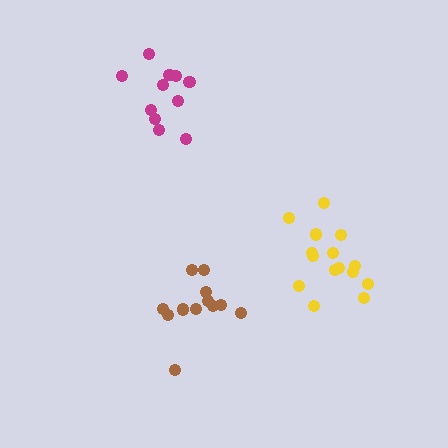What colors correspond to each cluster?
The clusters are colored: yellow, brown, magenta.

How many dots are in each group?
Group 1: 15 dots, Group 2: 12 dots, Group 3: 11 dots (38 total).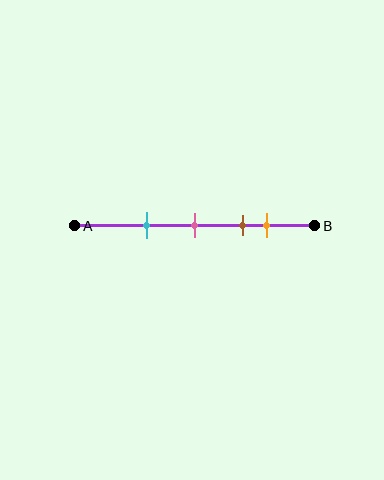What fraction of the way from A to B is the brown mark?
The brown mark is approximately 70% (0.7) of the way from A to B.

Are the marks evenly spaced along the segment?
No, the marks are not evenly spaced.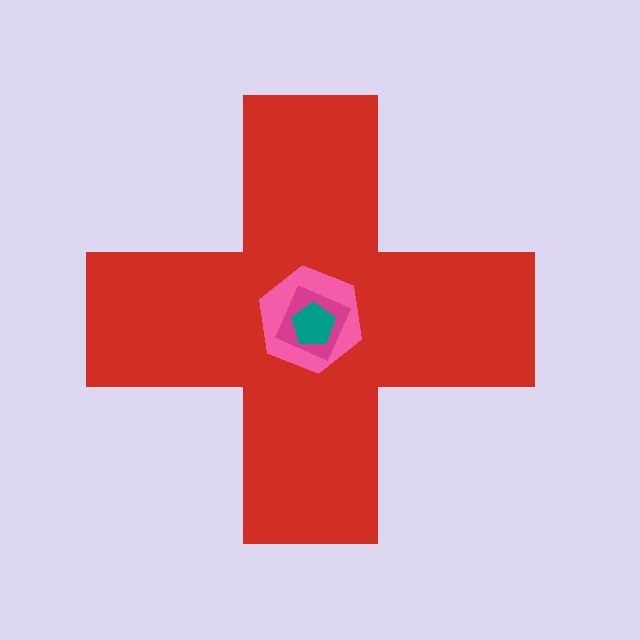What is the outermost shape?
The red cross.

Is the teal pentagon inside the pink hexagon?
Yes.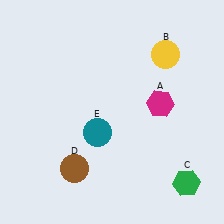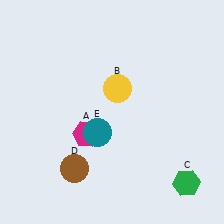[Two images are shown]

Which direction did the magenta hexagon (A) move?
The magenta hexagon (A) moved left.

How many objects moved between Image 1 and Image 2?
2 objects moved between the two images.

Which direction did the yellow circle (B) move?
The yellow circle (B) moved left.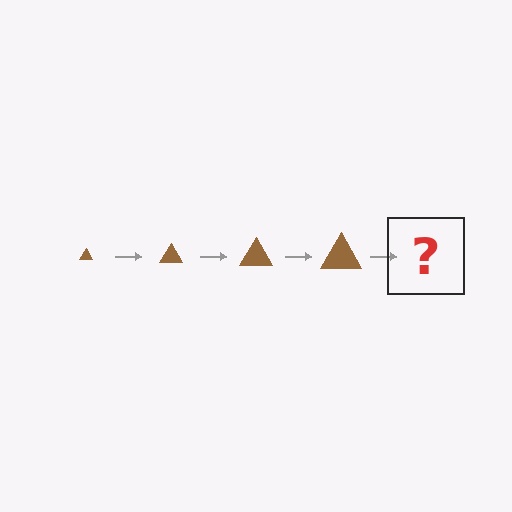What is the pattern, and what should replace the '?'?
The pattern is that the triangle gets progressively larger each step. The '?' should be a brown triangle, larger than the previous one.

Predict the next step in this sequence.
The next step is a brown triangle, larger than the previous one.